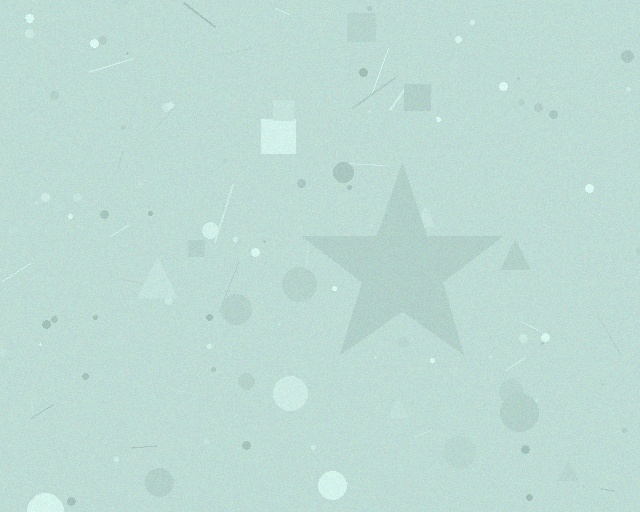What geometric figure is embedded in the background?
A star is embedded in the background.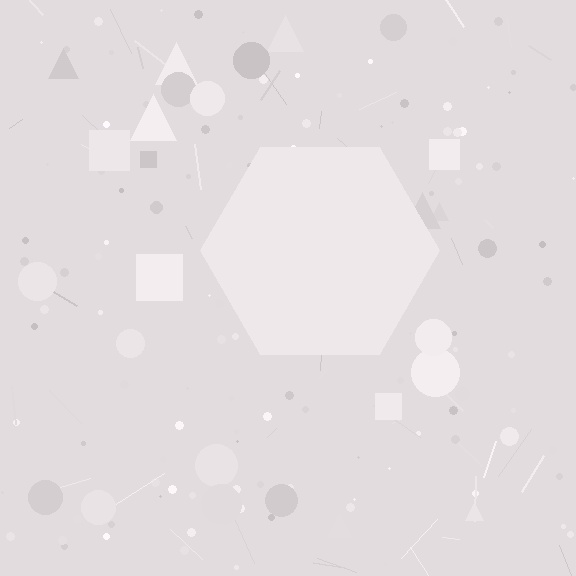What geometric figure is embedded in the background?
A hexagon is embedded in the background.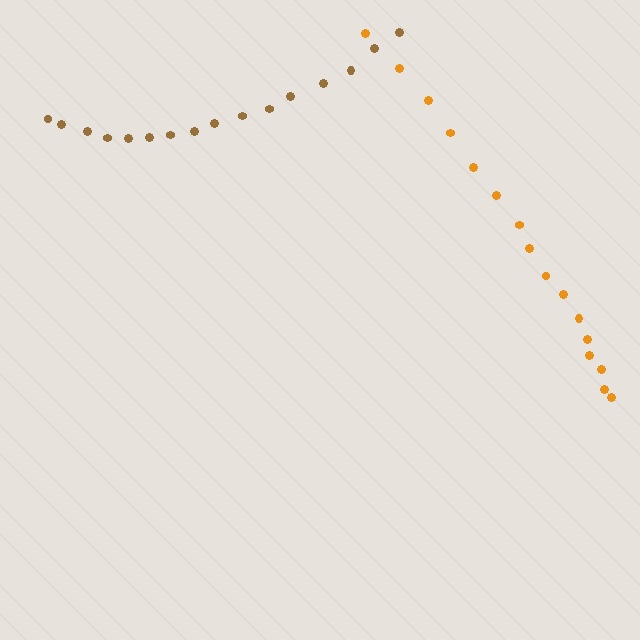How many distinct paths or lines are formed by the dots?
There are 2 distinct paths.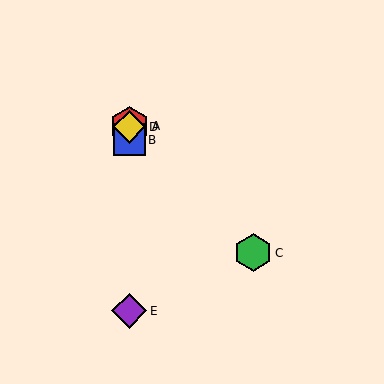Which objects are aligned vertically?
Objects A, B, D, E are aligned vertically.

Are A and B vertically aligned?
Yes, both are at x≈129.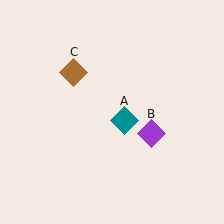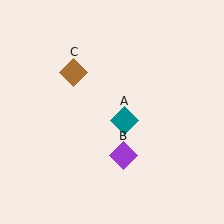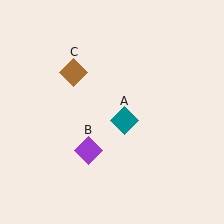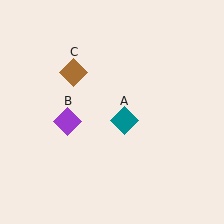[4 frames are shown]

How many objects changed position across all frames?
1 object changed position: purple diamond (object B).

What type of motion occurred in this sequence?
The purple diamond (object B) rotated clockwise around the center of the scene.